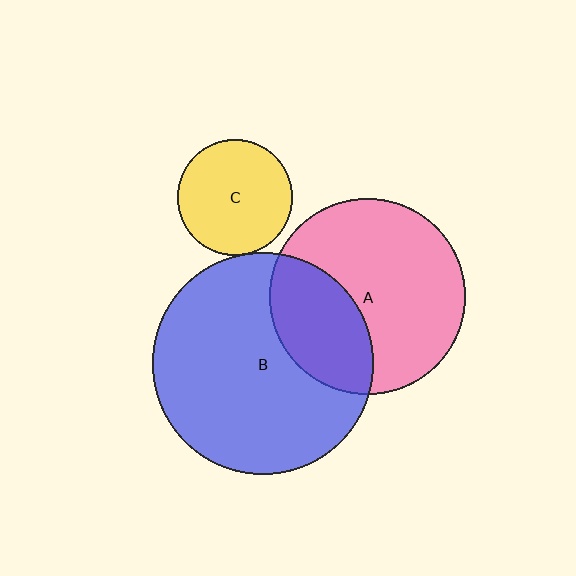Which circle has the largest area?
Circle B (blue).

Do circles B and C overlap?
Yes.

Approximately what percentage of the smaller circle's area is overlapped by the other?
Approximately 5%.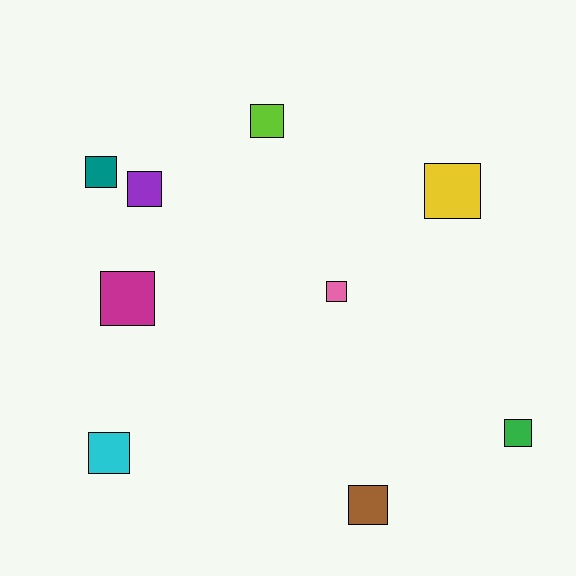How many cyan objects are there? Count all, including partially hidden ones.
There is 1 cyan object.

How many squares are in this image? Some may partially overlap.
There are 9 squares.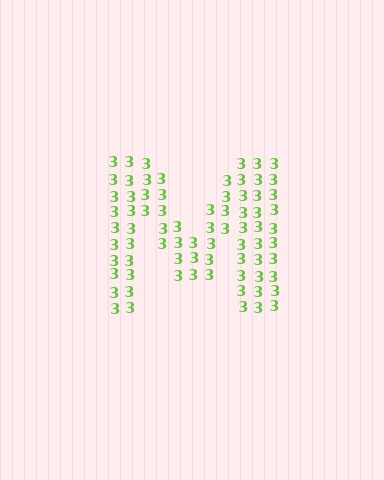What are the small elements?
The small elements are digit 3's.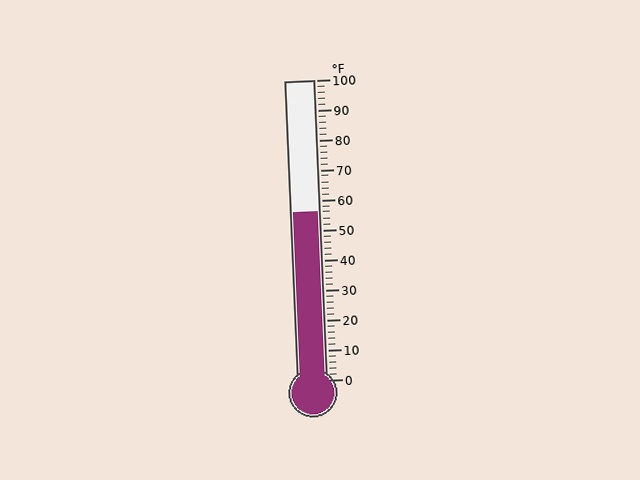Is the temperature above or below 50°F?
The temperature is above 50°F.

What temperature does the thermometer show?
The thermometer shows approximately 56°F.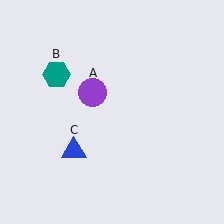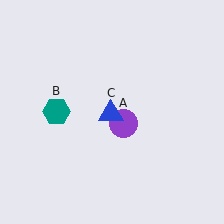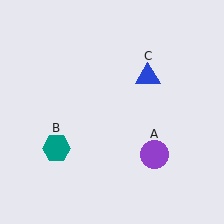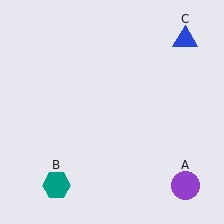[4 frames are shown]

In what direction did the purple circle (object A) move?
The purple circle (object A) moved down and to the right.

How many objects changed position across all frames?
3 objects changed position: purple circle (object A), teal hexagon (object B), blue triangle (object C).